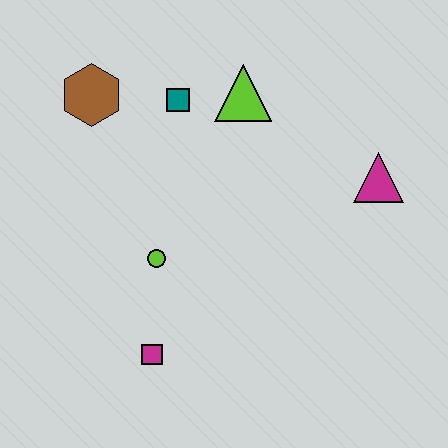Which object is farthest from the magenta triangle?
The brown hexagon is farthest from the magenta triangle.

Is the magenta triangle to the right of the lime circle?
Yes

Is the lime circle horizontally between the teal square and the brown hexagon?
Yes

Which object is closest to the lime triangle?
The teal square is closest to the lime triangle.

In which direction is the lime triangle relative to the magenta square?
The lime triangle is above the magenta square.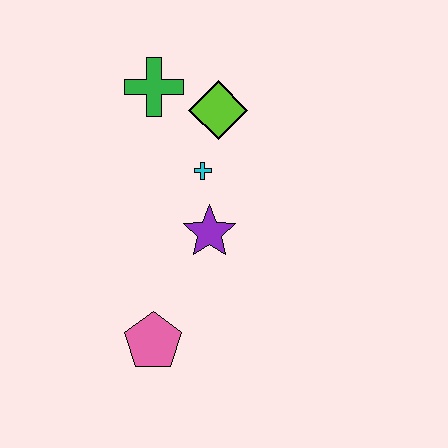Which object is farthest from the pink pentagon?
The green cross is farthest from the pink pentagon.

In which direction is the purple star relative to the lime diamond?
The purple star is below the lime diamond.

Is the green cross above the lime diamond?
Yes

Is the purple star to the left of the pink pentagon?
No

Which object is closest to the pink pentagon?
The purple star is closest to the pink pentagon.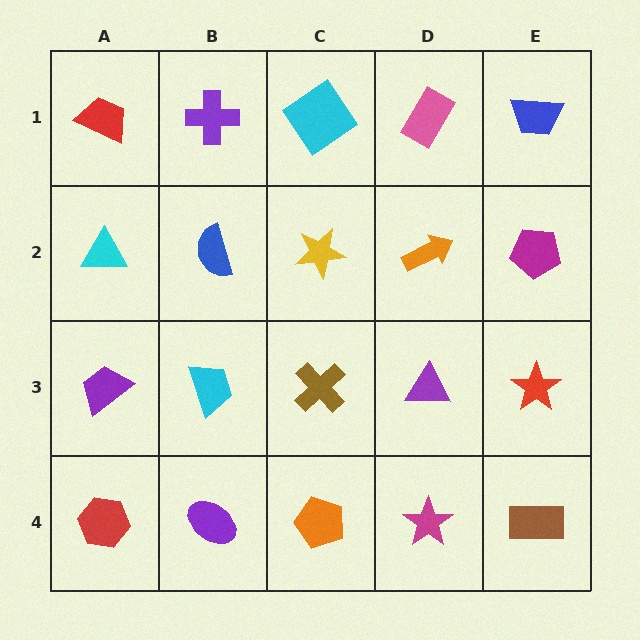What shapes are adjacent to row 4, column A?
A purple trapezoid (row 3, column A), a purple ellipse (row 4, column B).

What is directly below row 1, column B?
A blue semicircle.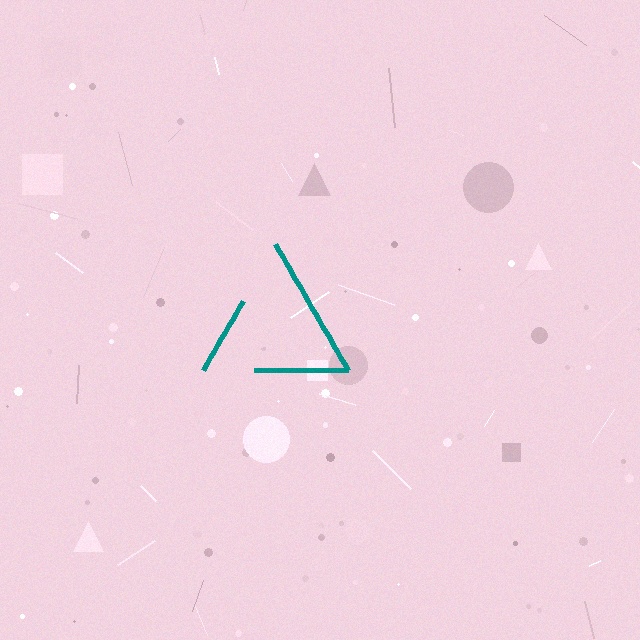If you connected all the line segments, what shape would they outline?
They would outline a triangle.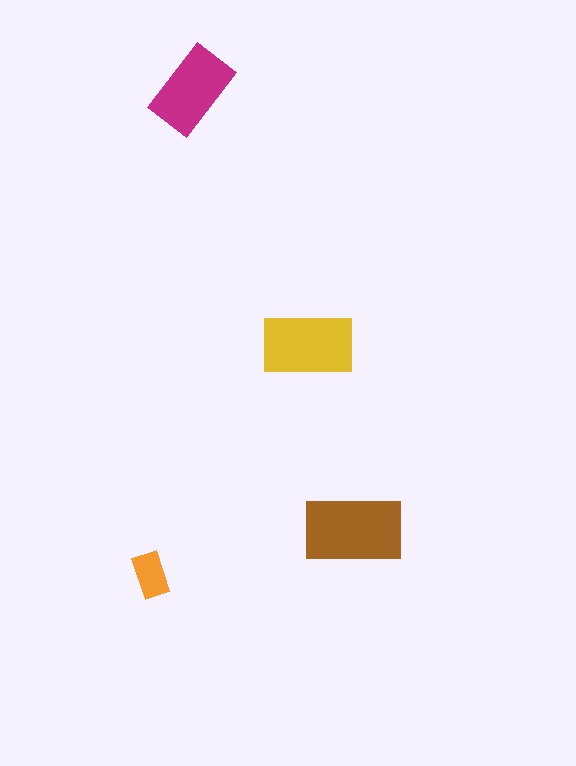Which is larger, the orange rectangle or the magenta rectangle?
The magenta one.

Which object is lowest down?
The orange rectangle is bottommost.